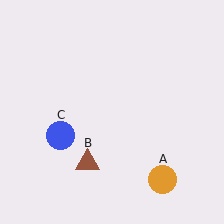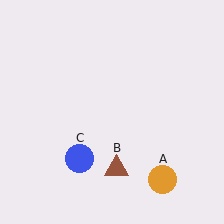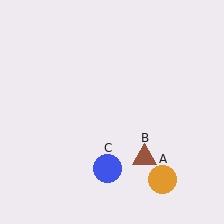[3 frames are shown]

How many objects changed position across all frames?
2 objects changed position: brown triangle (object B), blue circle (object C).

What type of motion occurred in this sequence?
The brown triangle (object B), blue circle (object C) rotated counterclockwise around the center of the scene.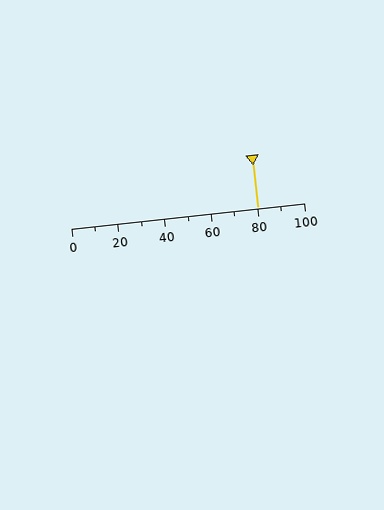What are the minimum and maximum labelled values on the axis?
The axis runs from 0 to 100.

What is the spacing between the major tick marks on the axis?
The major ticks are spaced 20 apart.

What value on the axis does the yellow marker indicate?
The marker indicates approximately 80.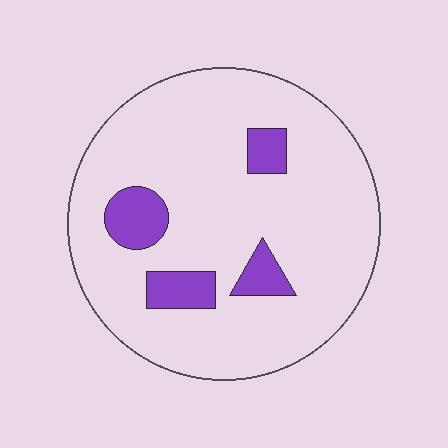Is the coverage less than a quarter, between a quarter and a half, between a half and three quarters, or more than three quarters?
Less than a quarter.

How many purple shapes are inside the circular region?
4.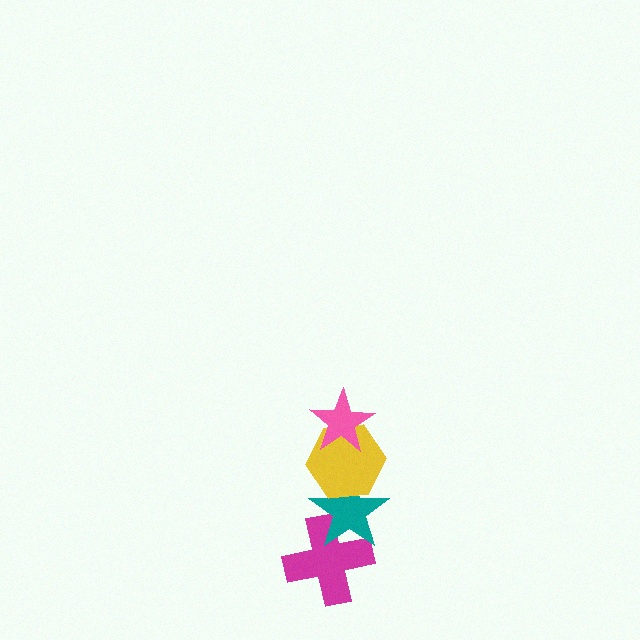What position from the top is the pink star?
The pink star is 1st from the top.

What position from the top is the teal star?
The teal star is 3rd from the top.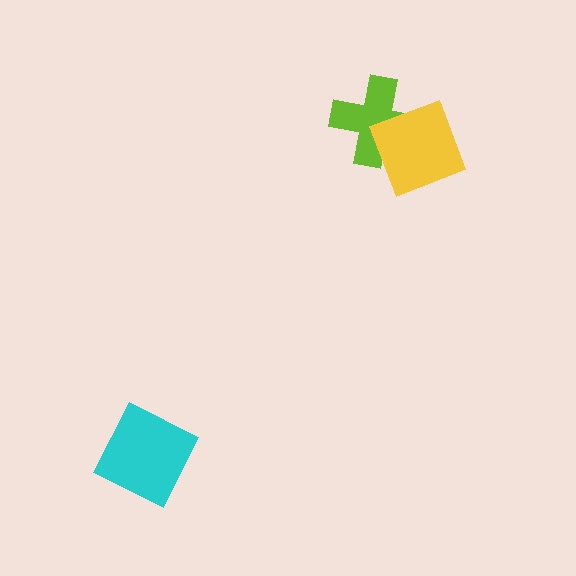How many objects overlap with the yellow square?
1 object overlaps with the yellow square.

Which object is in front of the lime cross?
The yellow square is in front of the lime cross.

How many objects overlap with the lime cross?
1 object overlaps with the lime cross.